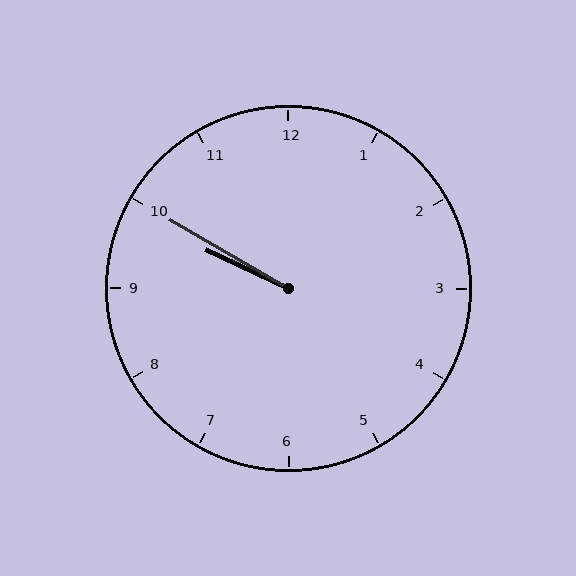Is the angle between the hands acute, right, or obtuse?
It is acute.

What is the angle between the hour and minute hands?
Approximately 5 degrees.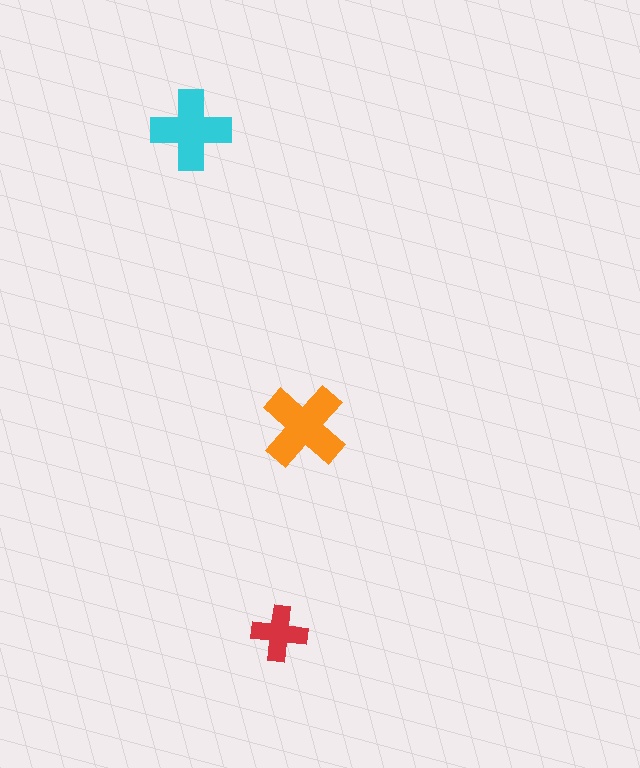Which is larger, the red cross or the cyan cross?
The cyan one.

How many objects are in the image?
There are 3 objects in the image.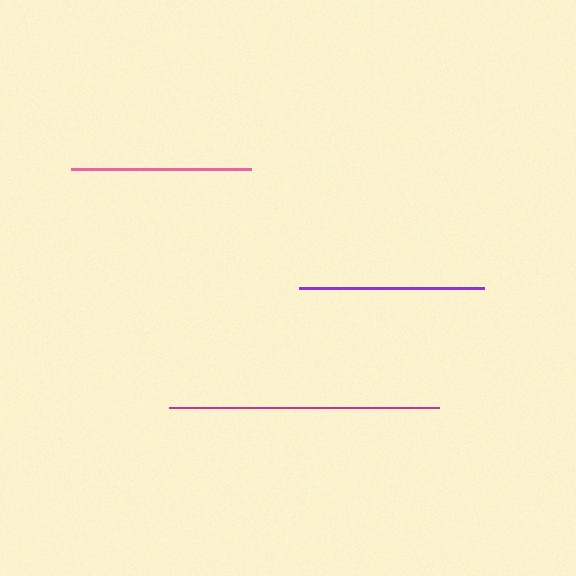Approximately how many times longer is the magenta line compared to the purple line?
The magenta line is approximately 1.5 times the length of the purple line.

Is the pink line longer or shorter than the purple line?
The purple line is longer than the pink line.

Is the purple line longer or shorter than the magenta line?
The magenta line is longer than the purple line.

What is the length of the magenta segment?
The magenta segment is approximately 270 pixels long.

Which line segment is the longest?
The magenta line is the longest at approximately 270 pixels.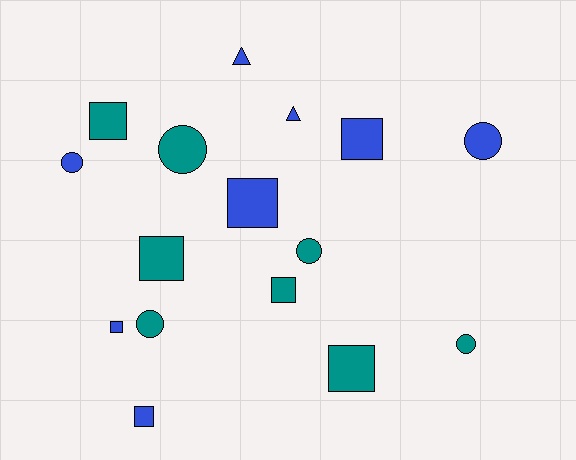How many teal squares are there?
There are 4 teal squares.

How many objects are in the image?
There are 16 objects.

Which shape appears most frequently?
Square, with 8 objects.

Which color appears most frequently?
Teal, with 8 objects.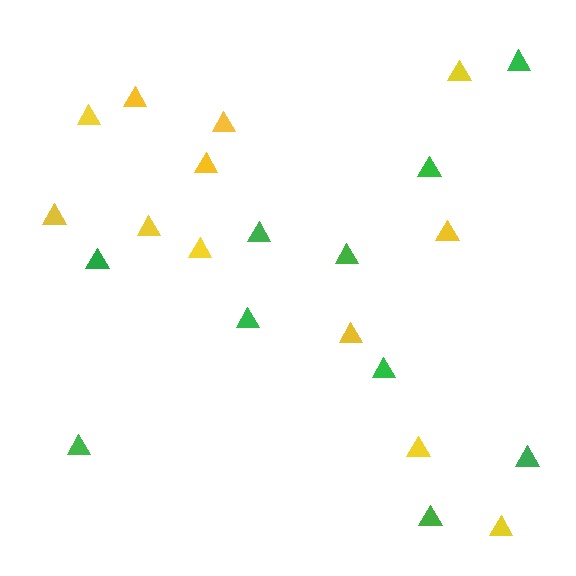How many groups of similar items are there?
There are 2 groups: one group of yellow triangles (12) and one group of green triangles (10).